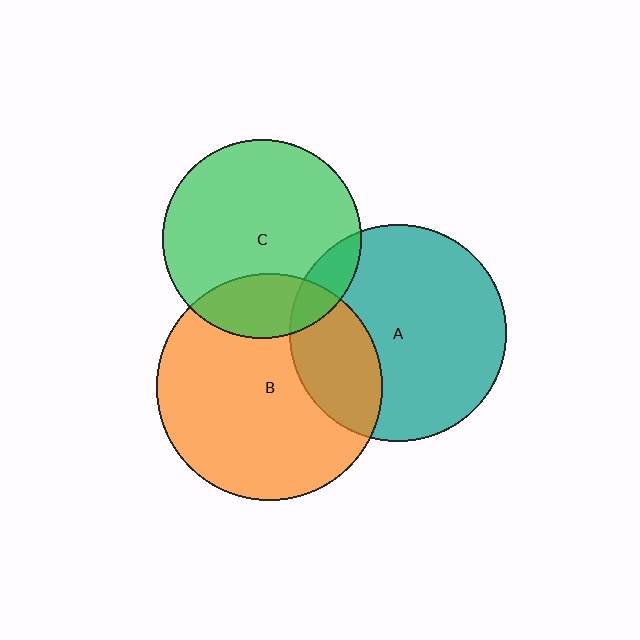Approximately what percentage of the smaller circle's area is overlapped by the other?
Approximately 20%.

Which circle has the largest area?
Circle B (orange).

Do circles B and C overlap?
Yes.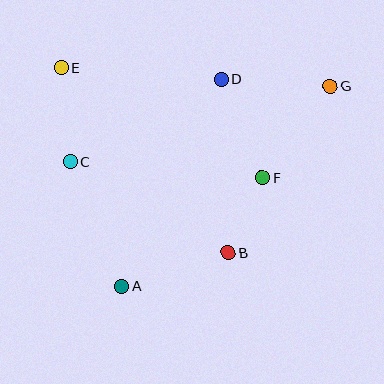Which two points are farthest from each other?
Points A and G are farthest from each other.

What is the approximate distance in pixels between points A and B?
The distance between A and B is approximately 111 pixels.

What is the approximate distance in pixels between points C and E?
The distance between C and E is approximately 95 pixels.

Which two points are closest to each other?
Points B and F are closest to each other.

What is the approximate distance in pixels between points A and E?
The distance between A and E is approximately 227 pixels.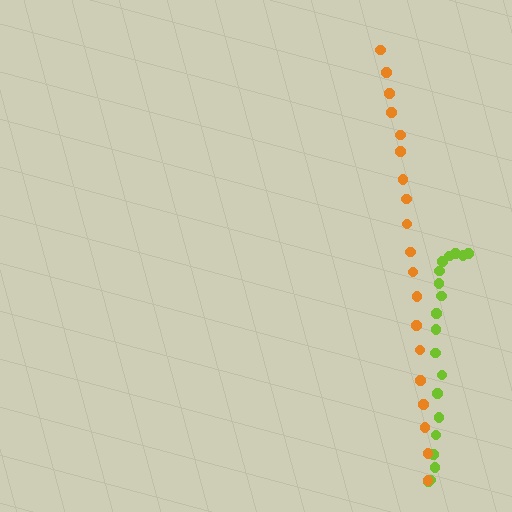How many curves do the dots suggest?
There are 2 distinct paths.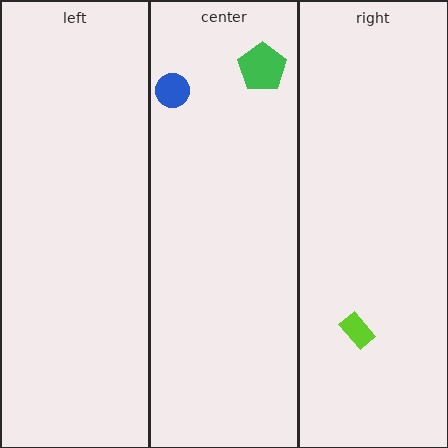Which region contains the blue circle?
The center region.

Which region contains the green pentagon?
The center region.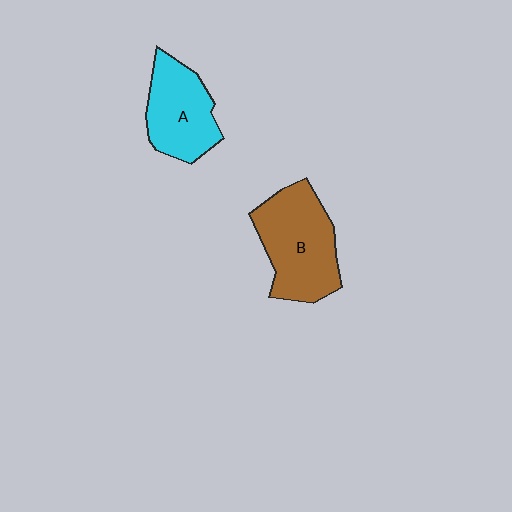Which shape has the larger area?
Shape B (brown).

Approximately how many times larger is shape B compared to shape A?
Approximately 1.3 times.